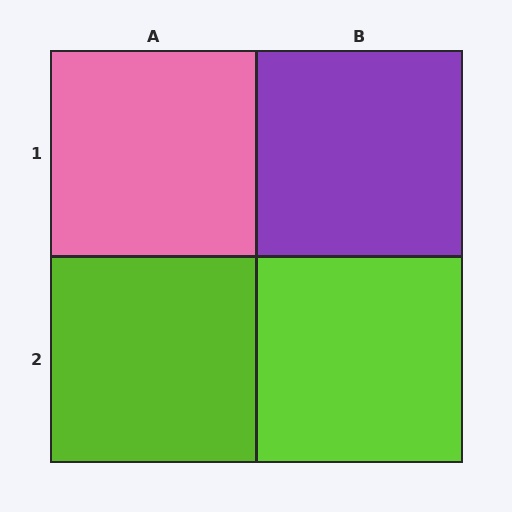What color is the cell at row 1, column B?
Purple.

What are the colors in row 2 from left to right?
Lime, lime.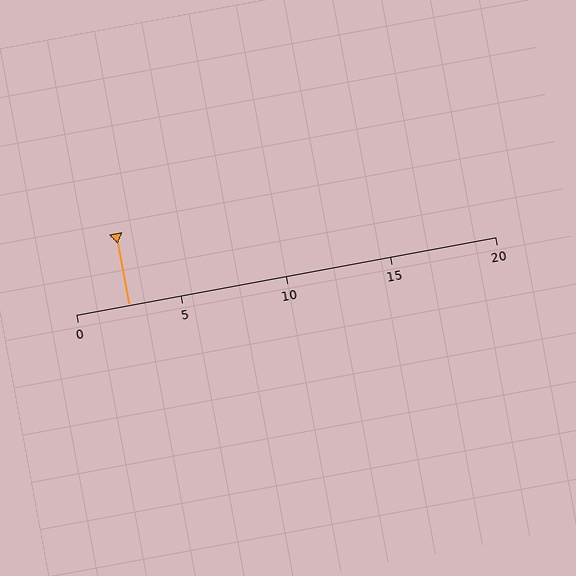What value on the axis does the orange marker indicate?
The marker indicates approximately 2.5.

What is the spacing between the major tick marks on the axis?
The major ticks are spaced 5 apart.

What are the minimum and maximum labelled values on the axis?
The axis runs from 0 to 20.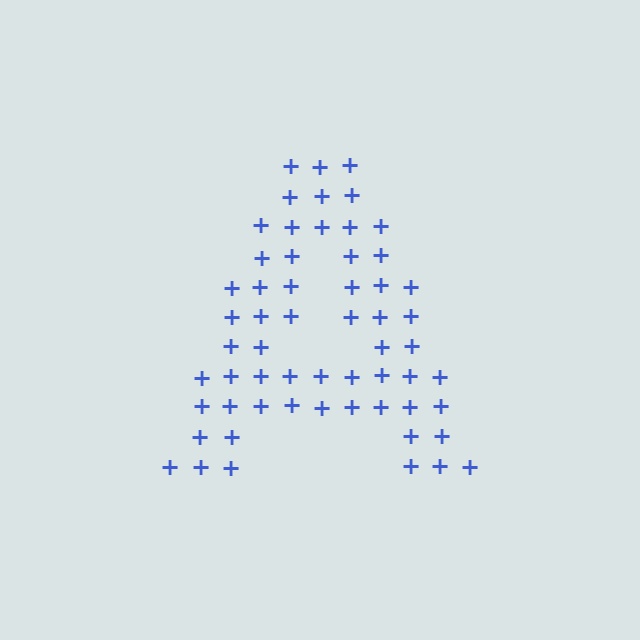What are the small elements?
The small elements are plus signs.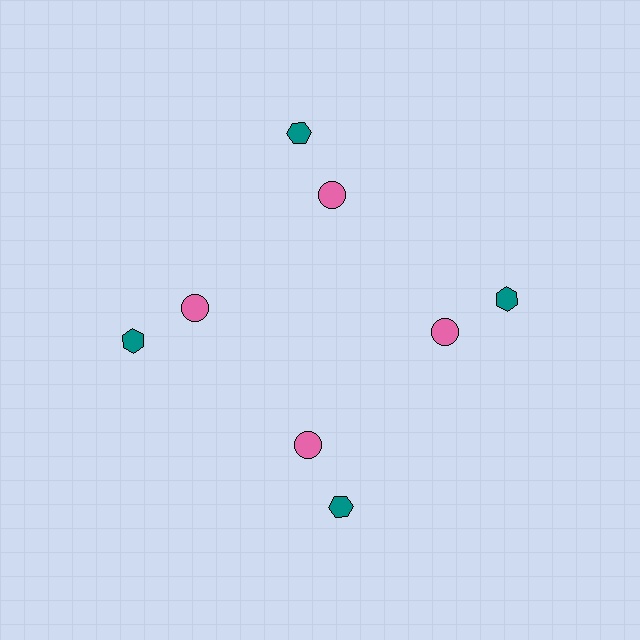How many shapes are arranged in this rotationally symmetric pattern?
There are 8 shapes, arranged in 4 groups of 2.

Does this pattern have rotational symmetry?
Yes, this pattern has 4-fold rotational symmetry. It looks the same after rotating 90 degrees around the center.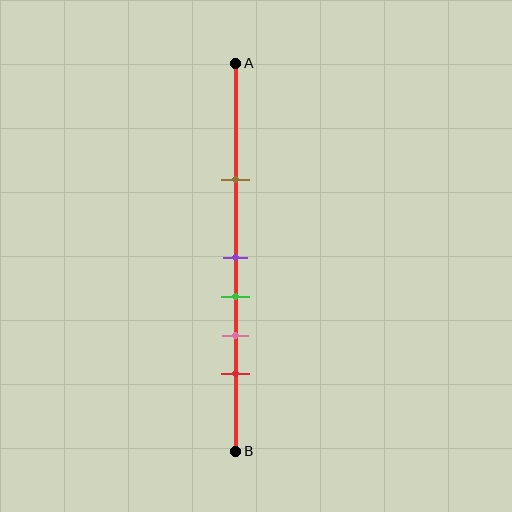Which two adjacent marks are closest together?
The purple and green marks are the closest adjacent pair.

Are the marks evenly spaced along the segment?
No, the marks are not evenly spaced.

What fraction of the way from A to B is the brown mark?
The brown mark is approximately 30% (0.3) of the way from A to B.